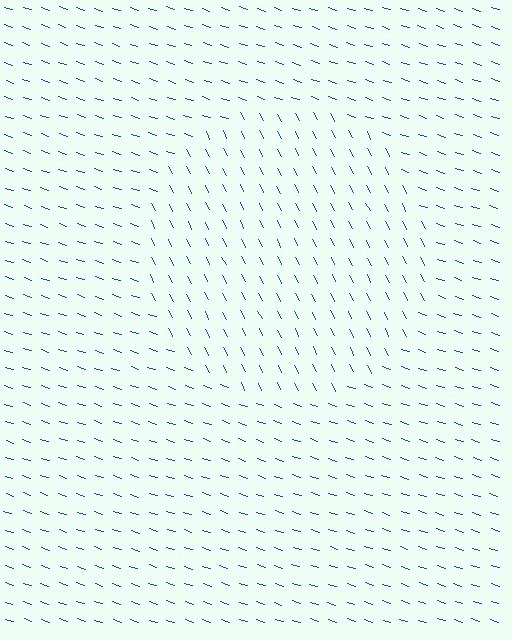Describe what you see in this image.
The image is filled with small blue line segments. A circle region in the image has lines oriented differently from the surrounding lines, creating a visible texture boundary.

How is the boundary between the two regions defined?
The boundary is defined purely by a change in line orientation (approximately 45 degrees difference). All lines are the same color and thickness.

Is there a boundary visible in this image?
Yes, there is a texture boundary formed by a change in line orientation.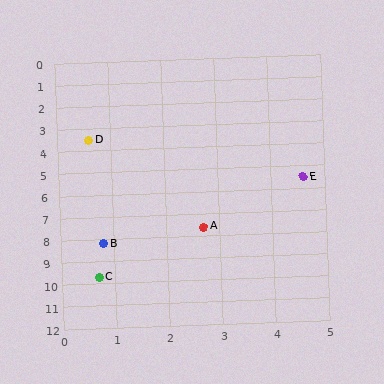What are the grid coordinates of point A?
Point A is at approximately (2.7, 7.6).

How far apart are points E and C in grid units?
Points E and C are about 5.7 grid units apart.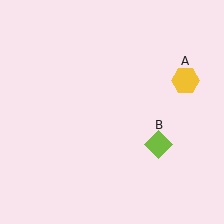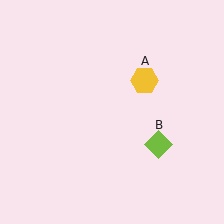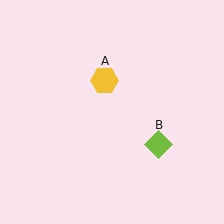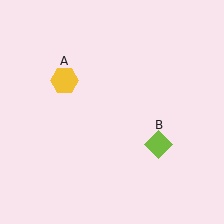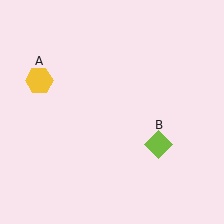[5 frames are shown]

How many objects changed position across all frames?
1 object changed position: yellow hexagon (object A).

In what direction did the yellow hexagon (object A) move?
The yellow hexagon (object A) moved left.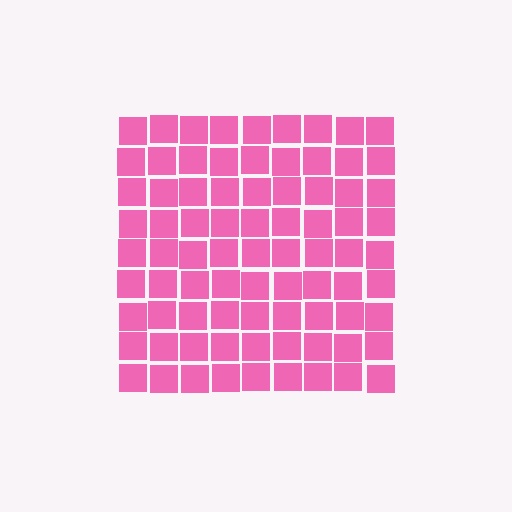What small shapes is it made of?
It is made of small squares.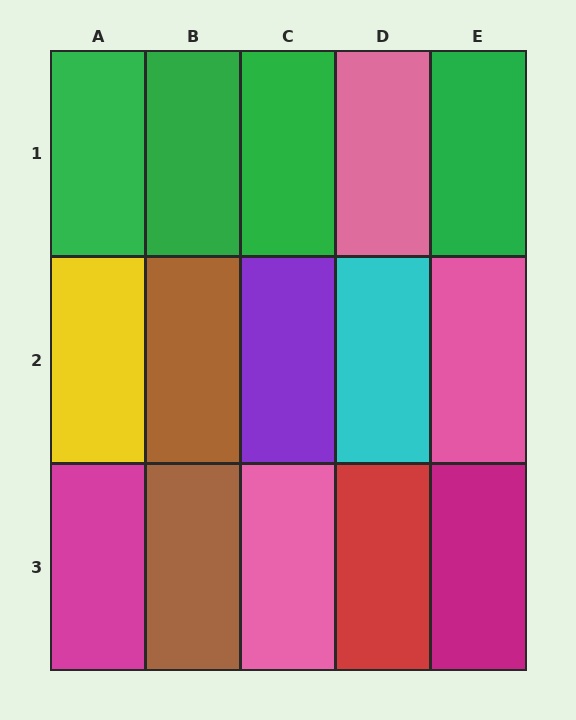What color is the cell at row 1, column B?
Green.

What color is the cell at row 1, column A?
Green.